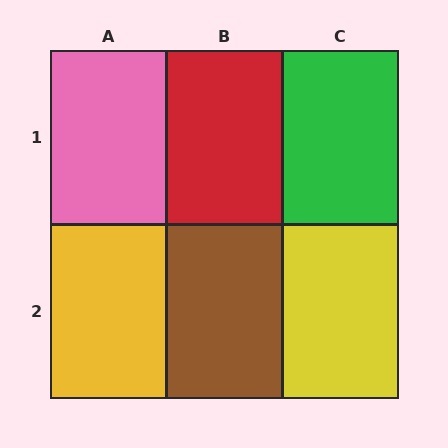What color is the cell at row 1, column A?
Pink.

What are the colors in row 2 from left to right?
Yellow, brown, yellow.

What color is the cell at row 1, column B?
Red.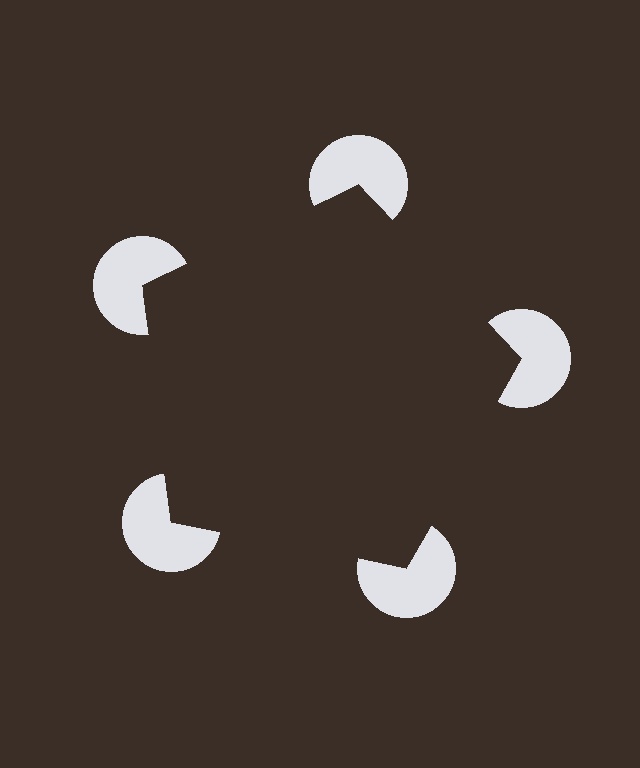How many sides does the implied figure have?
5 sides.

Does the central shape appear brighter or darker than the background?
It typically appears slightly darker than the background, even though no actual brightness change is drawn.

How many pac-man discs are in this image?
There are 5 — one at each vertex of the illusory pentagon.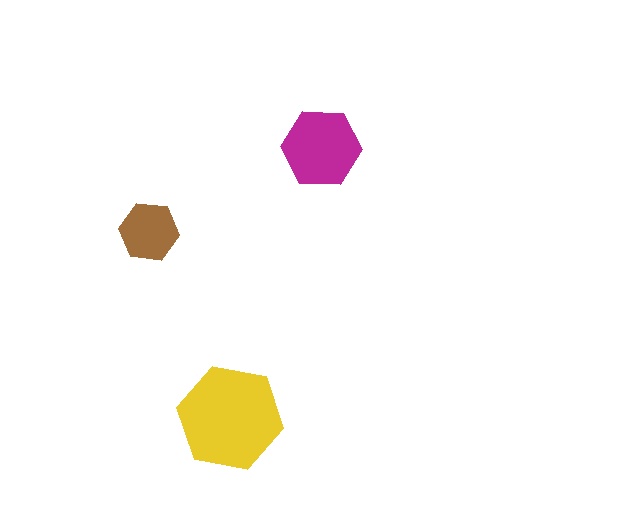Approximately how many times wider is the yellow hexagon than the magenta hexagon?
About 1.5 times wider.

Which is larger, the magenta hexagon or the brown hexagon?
The magenta one.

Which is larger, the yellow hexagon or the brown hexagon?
The yellow one.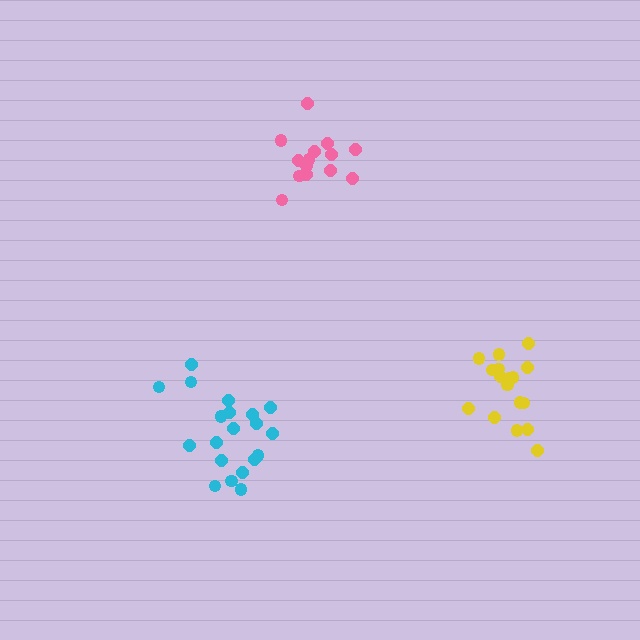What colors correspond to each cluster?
The clusters are colored: pink, yellow, cyan.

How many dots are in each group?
Group 1: 14 dots, Group 2: 17 dots, Group 3: 20 dots (51 total).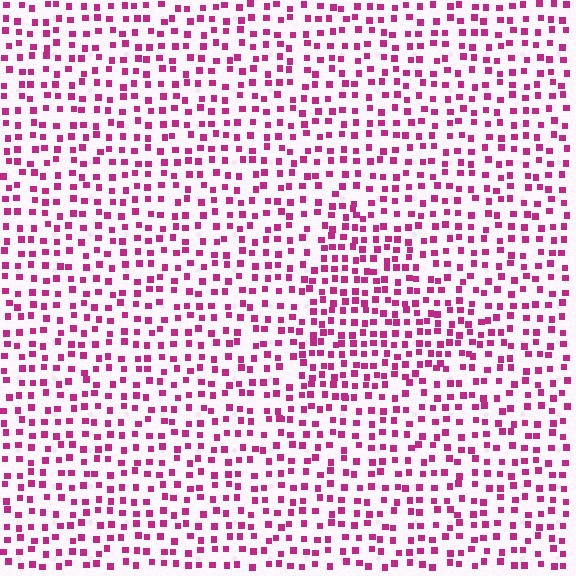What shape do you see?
I see a triangle.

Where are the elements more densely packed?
The elements are more densely packed inside the triangle boundary.